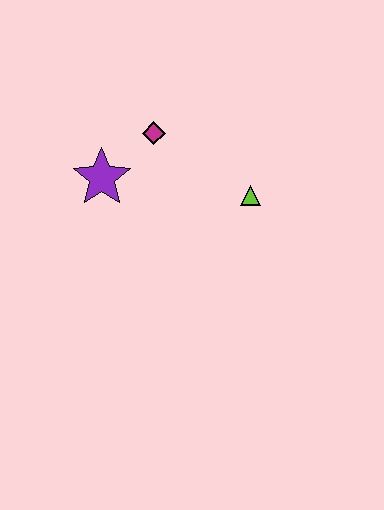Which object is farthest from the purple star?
The lime triangle is farthest from the purple star.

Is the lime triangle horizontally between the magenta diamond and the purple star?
No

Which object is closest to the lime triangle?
The magenta diamond is closest to the lime triangle.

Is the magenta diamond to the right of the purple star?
Yes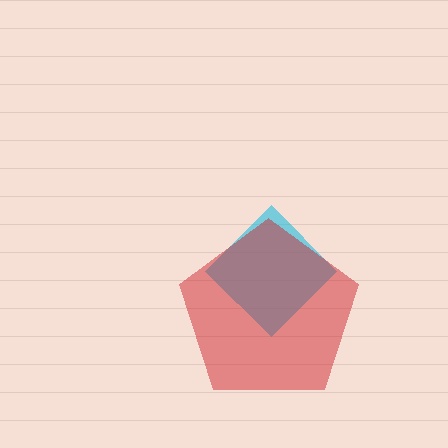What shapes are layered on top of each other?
The layered shapes are: a cyan diamond, a red pentagon.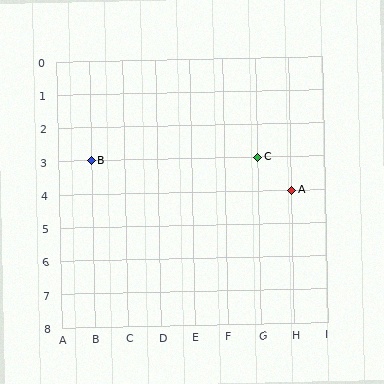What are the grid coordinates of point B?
Point B is at grid coordinates (B, 3).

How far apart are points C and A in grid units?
Points C and A are 1 column and 1 row apart (about 1.4 grid units diagonally).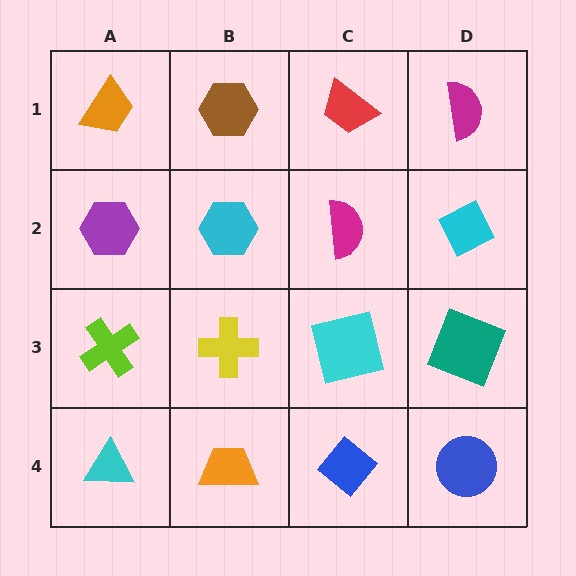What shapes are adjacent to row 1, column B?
A cyan hexagon (row 2, column B), an orange trapezoid (row 1, column A), a red trapezoid (row 1, column C).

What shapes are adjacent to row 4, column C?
A cyan square (row 3, column C), an orange trapezoid (row 4, column B), a blue circle (row 4, column D).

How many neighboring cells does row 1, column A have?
2.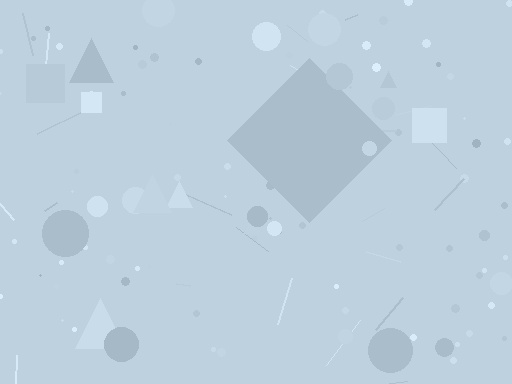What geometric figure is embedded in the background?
A diamond is embedded in the background.